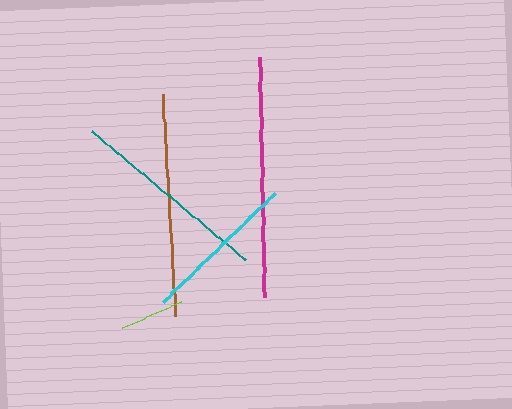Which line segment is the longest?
The magenta line is the longest at approximately 241 pixels.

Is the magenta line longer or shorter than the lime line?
The magenta line is longer than the lime line.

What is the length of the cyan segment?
The cyan segment is approximately 155 pixels long.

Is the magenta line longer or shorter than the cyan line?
The magenta line is longer than the cyan line.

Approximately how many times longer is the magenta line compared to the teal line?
The magenta line is approximately 1.2 times the length of the teal line.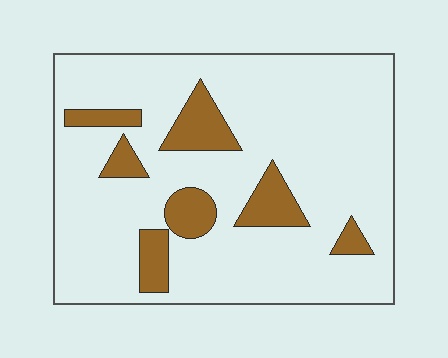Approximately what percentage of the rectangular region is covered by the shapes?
Approximately 15%.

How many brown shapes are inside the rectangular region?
7.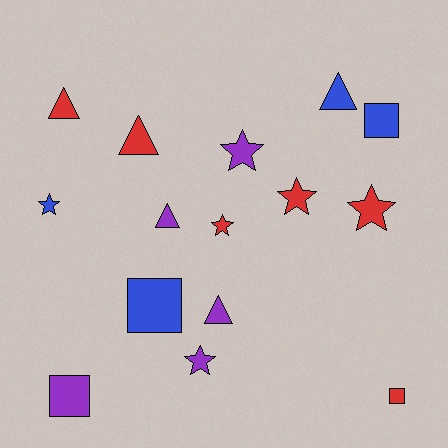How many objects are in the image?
There are 15 objects.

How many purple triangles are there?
There are 2 purple triangles.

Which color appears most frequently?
Red, with 6 objects.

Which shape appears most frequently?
Star, with 6 objects.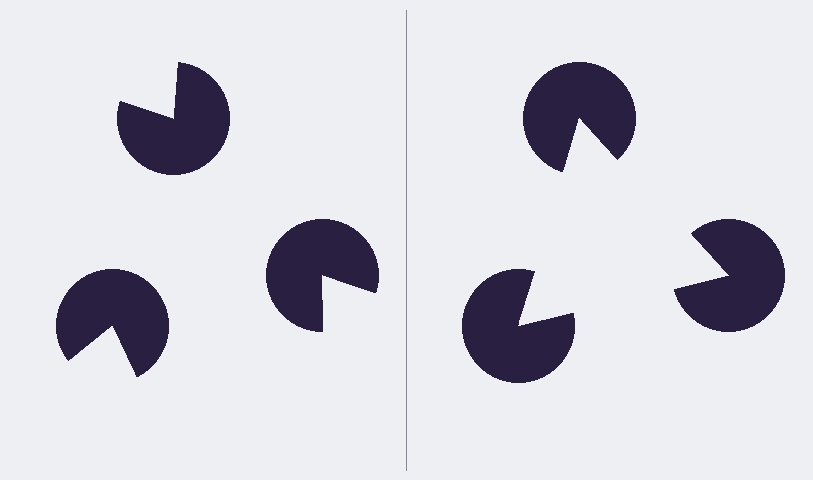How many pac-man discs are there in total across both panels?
6 — 3 on each side.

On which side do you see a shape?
An illusory triangle appears on the right side. On the left side the wedge cuts are rotated, so no coherent shape forms.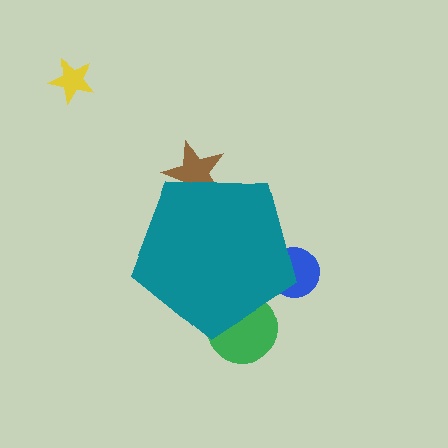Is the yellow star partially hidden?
No, the yellow star is fully visible.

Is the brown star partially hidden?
Yes, the brown star is partially hidden behind the teal pentagon.